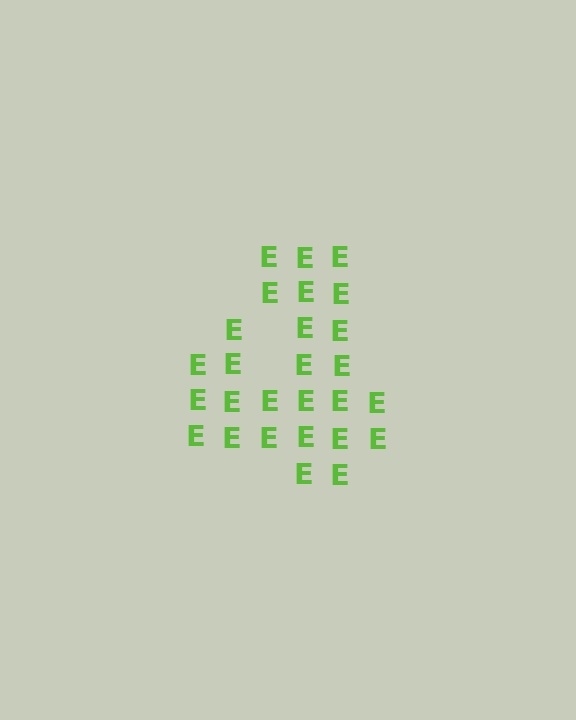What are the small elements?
The small elements are letter E's.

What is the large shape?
The large shape is the digit 4.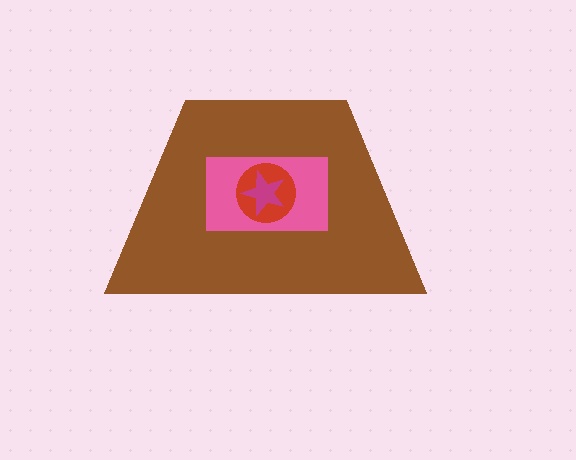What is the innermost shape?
The magenta star.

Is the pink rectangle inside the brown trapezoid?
Yes.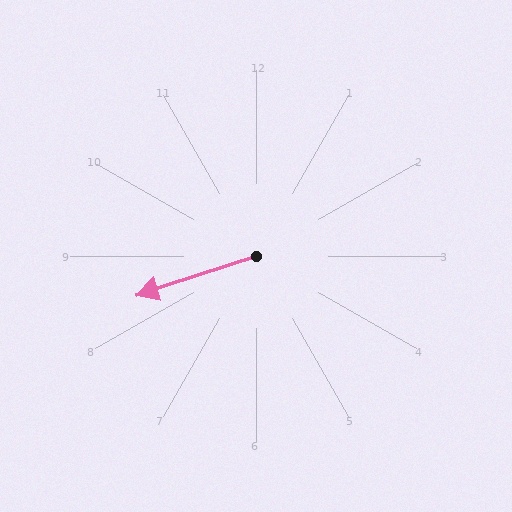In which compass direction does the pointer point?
West.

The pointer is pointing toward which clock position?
Roughly 8 o'clock.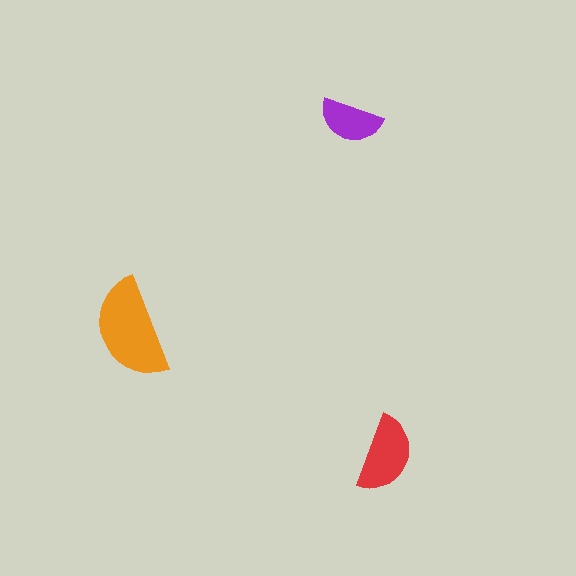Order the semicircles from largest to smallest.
the orange one, the red one, the purple one.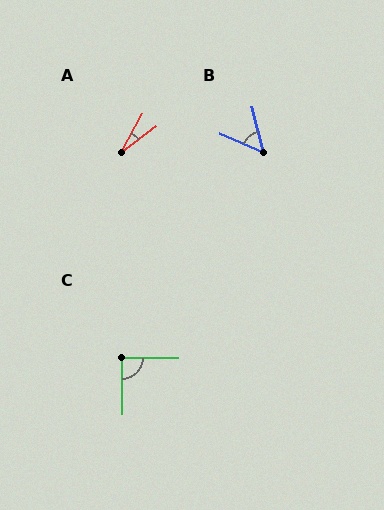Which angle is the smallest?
A, at approximately 24 degrees.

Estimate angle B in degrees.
Approximately 52 degrees.